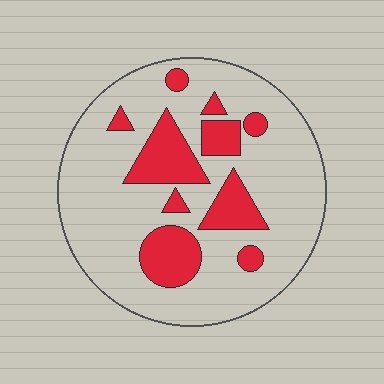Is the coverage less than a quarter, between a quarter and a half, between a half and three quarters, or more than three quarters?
Less than a quarter.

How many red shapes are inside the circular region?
10.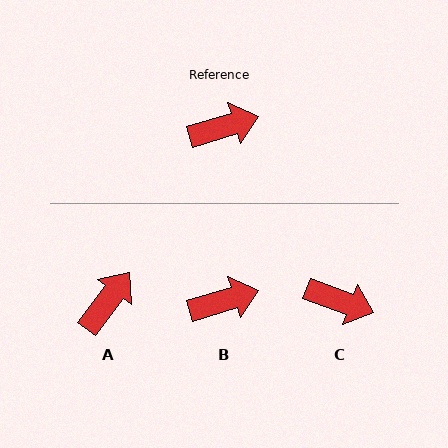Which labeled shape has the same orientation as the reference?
B.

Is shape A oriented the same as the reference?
No, it is off by about 36 degrees.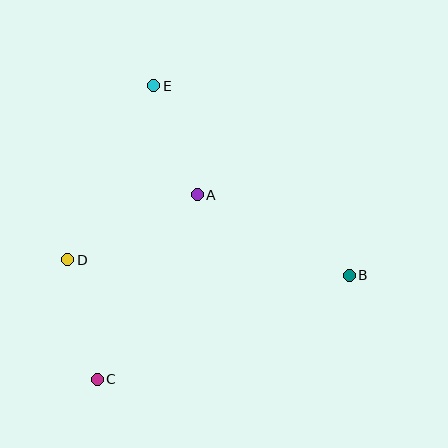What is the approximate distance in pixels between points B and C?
The distance between B and C is approximately 272 pixels.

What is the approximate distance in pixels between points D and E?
The distance between D and E is approximately 194 pixels.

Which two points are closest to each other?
Points A and E are closest to each other.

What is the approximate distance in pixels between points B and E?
The distance between B and E is approximately 273 pixels.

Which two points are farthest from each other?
Points C and E are farthest from each other.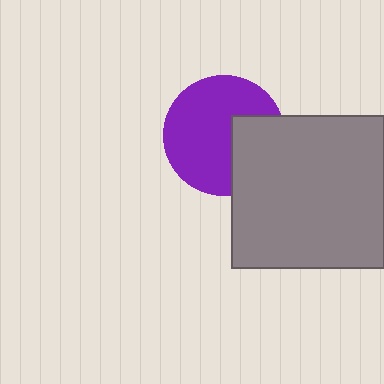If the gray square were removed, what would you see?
You would see the complete purple circle.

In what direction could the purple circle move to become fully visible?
The purple circle could move left. That would shift it out from behind the gray square entirely.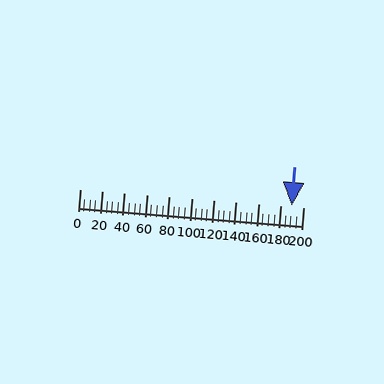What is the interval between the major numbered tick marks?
The major tick marks are spaced 20 units apart.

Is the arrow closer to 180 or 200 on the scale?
The arrow is closer to 200.